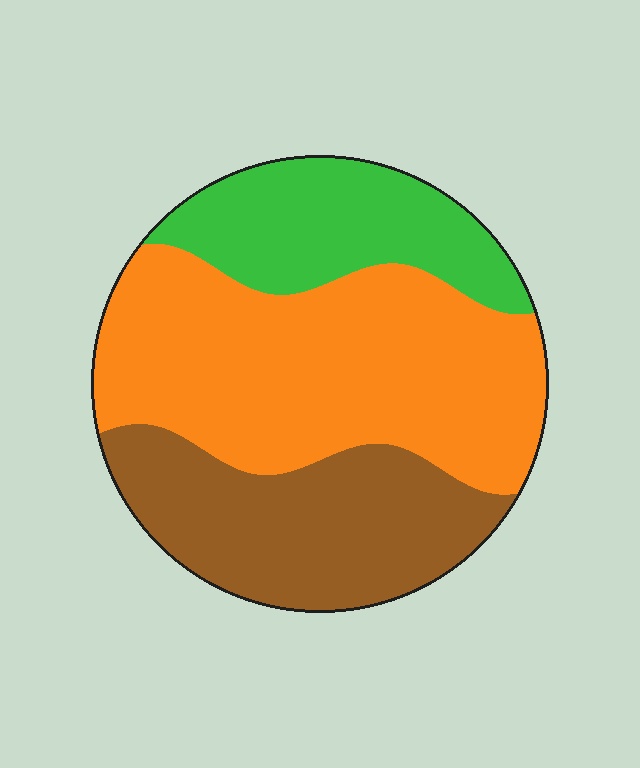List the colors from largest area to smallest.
From largest to smallest: orange, brown, green.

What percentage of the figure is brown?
Brown takes up about one third (1/3) of the figure.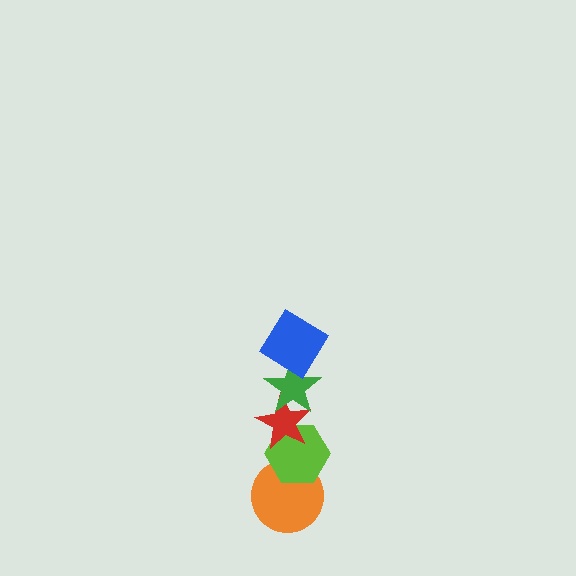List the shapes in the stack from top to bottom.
From top to bottom: the blue diamond, the green star, the red star, the lime hexagon, the orange circle.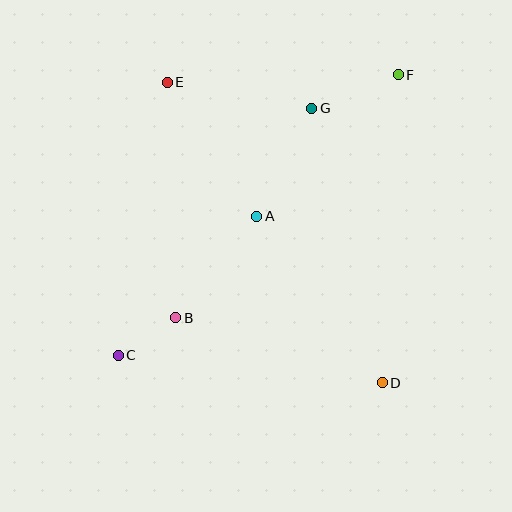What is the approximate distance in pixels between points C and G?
The distance between C and G is approximately 314 pixels.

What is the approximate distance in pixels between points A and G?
The distance between A and G is approximately 121 pixels.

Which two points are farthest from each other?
Points C and F are farthest from each other.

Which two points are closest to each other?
Points B and C are closest to each other.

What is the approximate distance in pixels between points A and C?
The distance between A and C is approximately 196 pixels.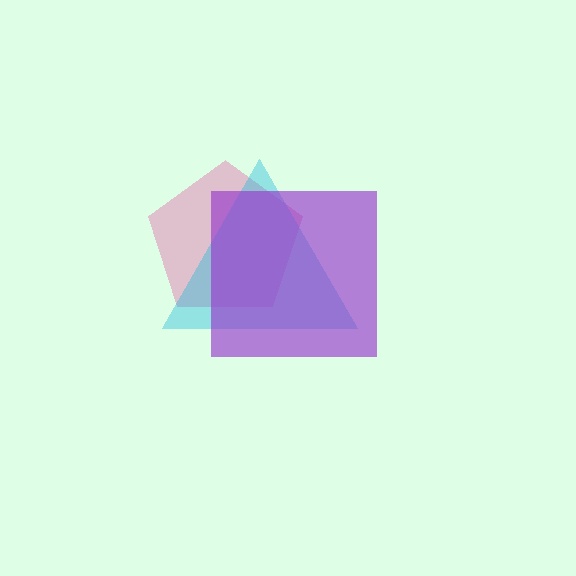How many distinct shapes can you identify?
There are 3 distinct shapes: a pink pentagon, a cyan triangle, a purple square.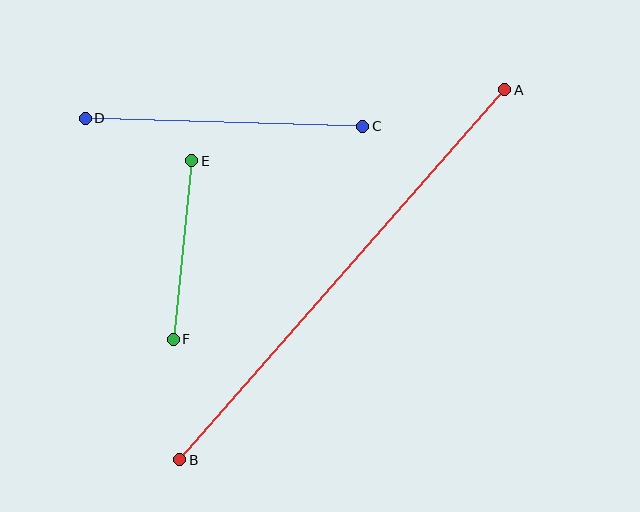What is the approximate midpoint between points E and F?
The midpoint is at approximately (182, 250) pixels.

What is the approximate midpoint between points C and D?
The midpoint is at approximately (224, 122) pixels.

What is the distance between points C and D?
The distance is approximately 277 pixels.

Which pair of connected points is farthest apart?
Points A and B are farthest apart.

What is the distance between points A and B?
The distance is approximately 492 pixels.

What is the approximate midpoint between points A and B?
The midpoint is at approximately (342, 275) pixels.